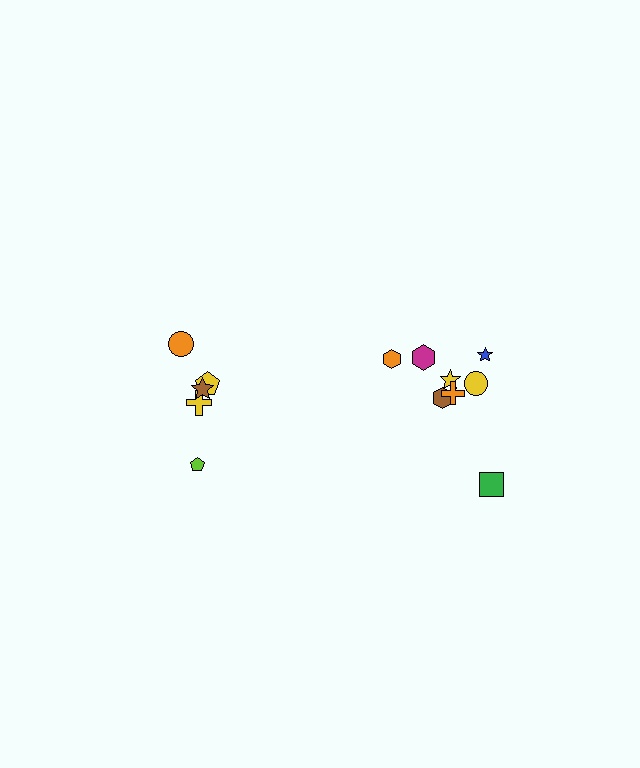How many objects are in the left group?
There are 5 objects.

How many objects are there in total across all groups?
There are 13 objects.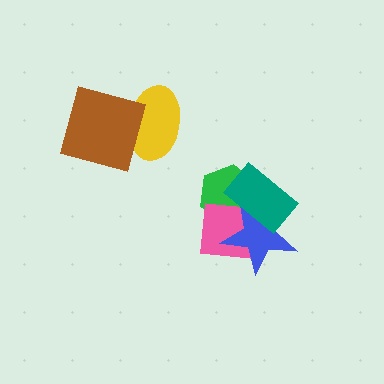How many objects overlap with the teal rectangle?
3 objects overlap with the teal rectangle.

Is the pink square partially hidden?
Yes, it is partially covered by another shape.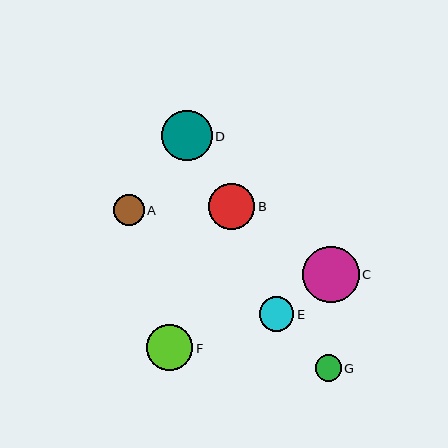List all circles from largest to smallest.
From largest to smallest: C, D, B, F, E, A, G.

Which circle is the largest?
Circle C is the largest with a size of approximately 56 pixels.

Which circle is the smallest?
Circle G is the smallest with a size of approximately 26 pixels.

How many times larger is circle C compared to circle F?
Circle C is approximately 1.2 times the size of circle F.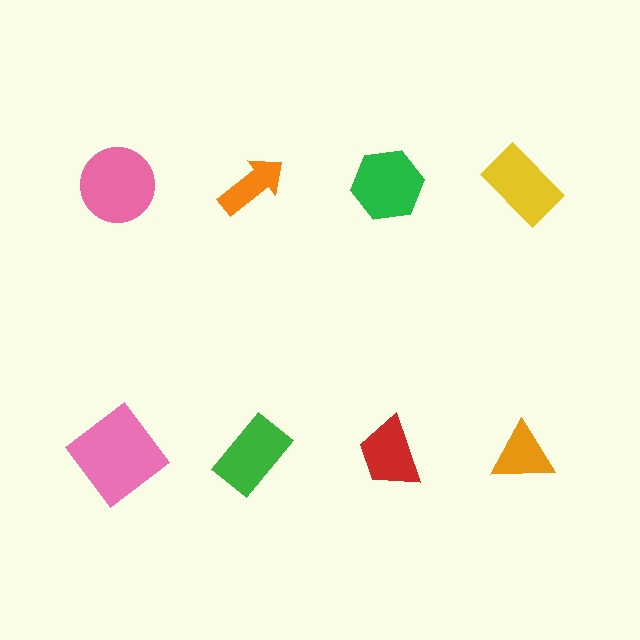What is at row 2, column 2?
A green rectangle.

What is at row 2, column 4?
An orange triangle.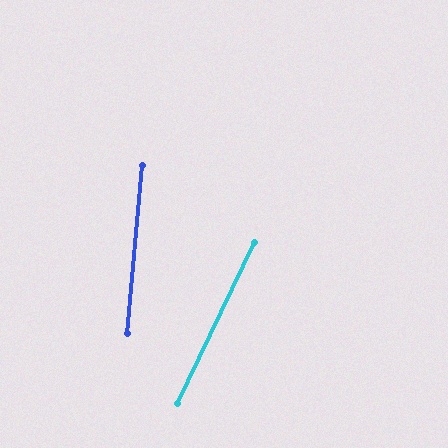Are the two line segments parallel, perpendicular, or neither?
Neither parallel nor perpendicular — they differ by about 20°.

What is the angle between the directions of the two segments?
Approximately 20 degrees.